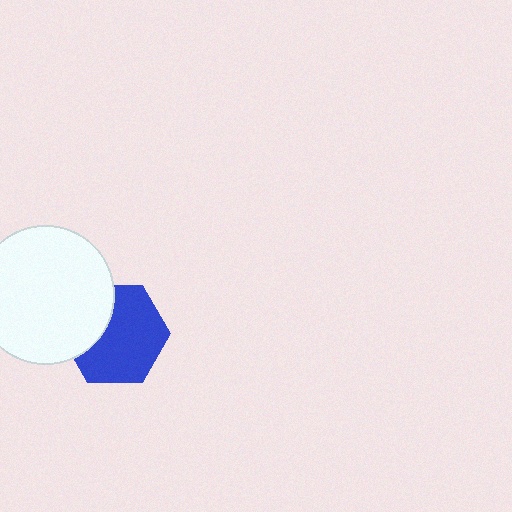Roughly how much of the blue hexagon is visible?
Most of it is visible (roughly 69%).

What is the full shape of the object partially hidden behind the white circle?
The partially hidden object is a blue hexagon.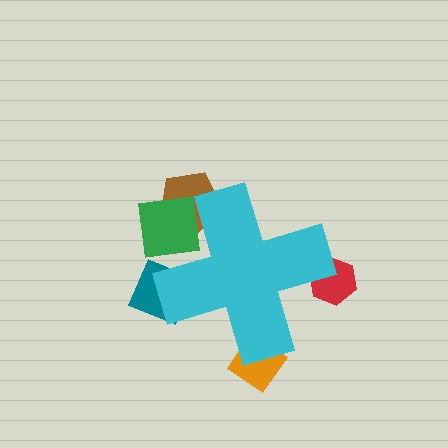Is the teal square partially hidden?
Yes, the teal square is partially hidden behind the cyan cross.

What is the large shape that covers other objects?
A cyan cross.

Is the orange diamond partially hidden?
Yes, the orange diamond is partially hidden behind the cyan cross.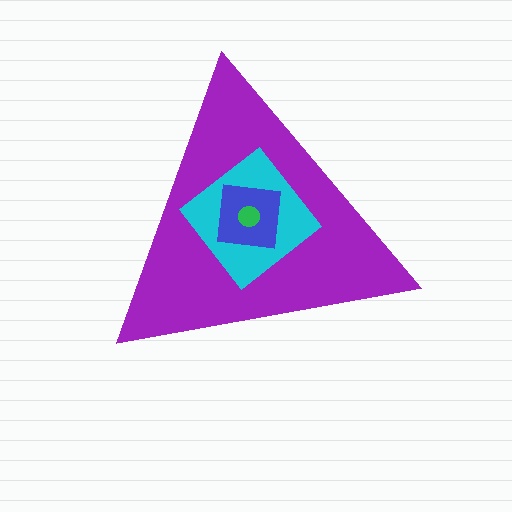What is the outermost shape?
The purple triangle.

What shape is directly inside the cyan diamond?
The blue square.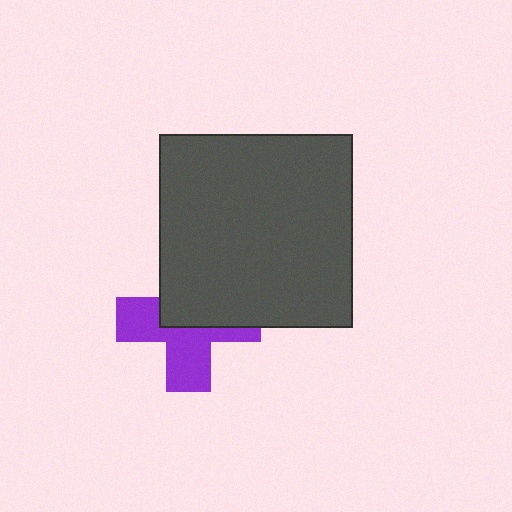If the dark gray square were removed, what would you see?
You would see the complete purple cross.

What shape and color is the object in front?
The object in front is a dark gray square.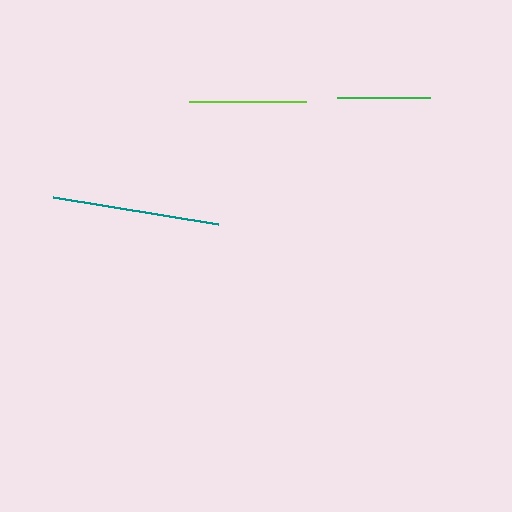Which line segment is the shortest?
The green line is the shortest at approximately 93 pixels.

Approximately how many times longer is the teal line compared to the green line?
The teal line is approximately 1.8 times the length of the green line.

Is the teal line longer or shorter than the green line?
The teal line is longer than the green line.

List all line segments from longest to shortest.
From longest to shortest: teal, lime, green.